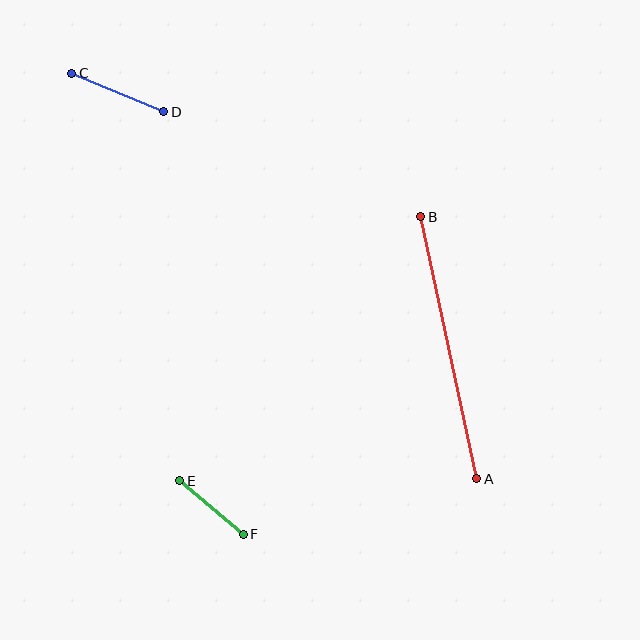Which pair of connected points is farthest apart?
Points A and B are farthest apart.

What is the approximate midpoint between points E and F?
The midpoint is at approximately (212, 508) pixels.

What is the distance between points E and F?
The distance is approximately 83 pixels.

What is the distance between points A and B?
The distance is approximately 268 pixels.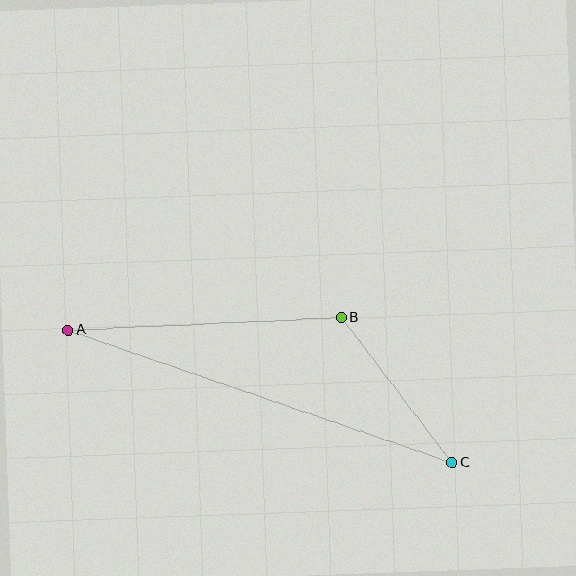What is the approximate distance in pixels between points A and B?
The distance between A and B is approximately 274 pixels.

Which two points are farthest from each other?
Points A and C are farthest from each other.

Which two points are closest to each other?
Points B and C are closest to each other.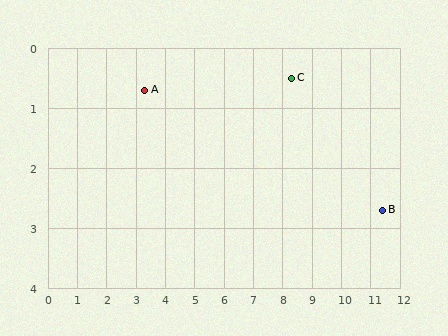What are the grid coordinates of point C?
Point C is at approximately (8.3, 0.5).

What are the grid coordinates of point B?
Point B is at approximately (11.4, 2.7).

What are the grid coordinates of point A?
Point A is at approximately (3.3, 0.7).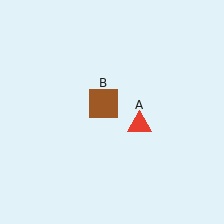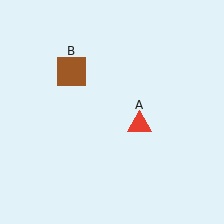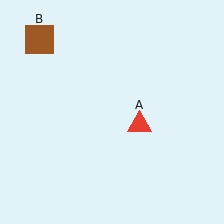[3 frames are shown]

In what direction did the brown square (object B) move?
The brown square (object B) moved up and to the left.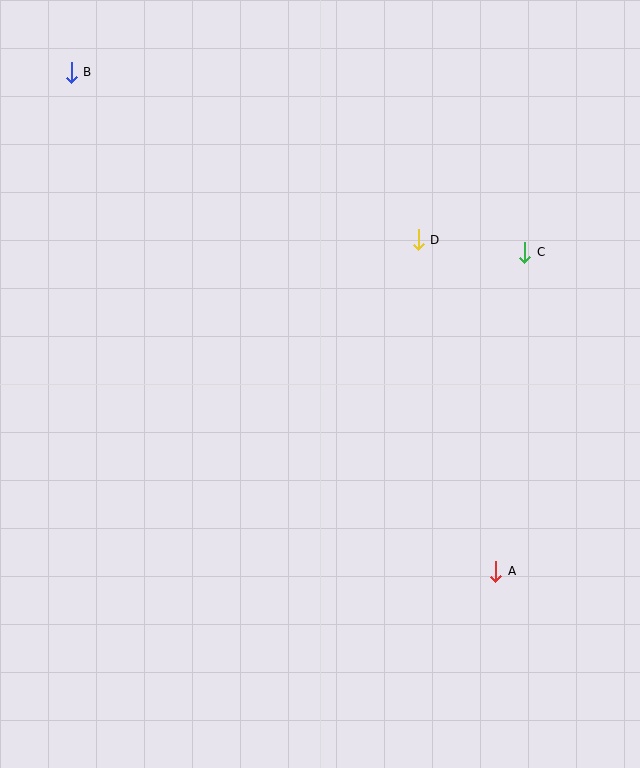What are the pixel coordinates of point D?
Point D is at (418, 240).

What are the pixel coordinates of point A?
Point A is at (496, 571).